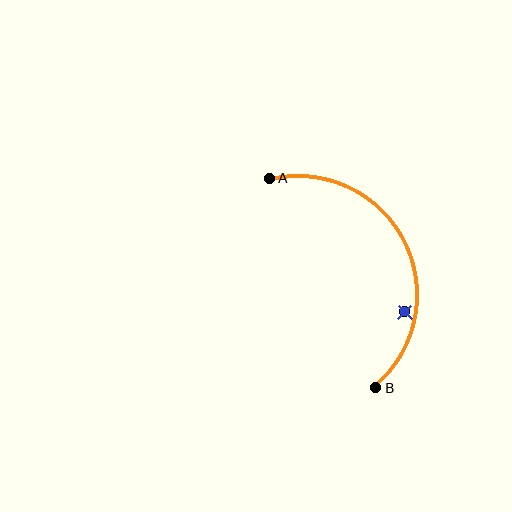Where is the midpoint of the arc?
The arc midpoint is the point on the curve farthest from the straight line joining A and B. It sits to the right of that line.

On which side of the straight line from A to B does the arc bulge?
The arc bulges to the right of the straight line connecting A and B.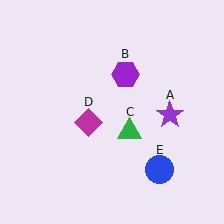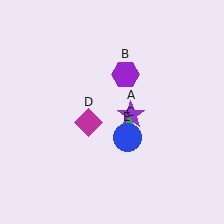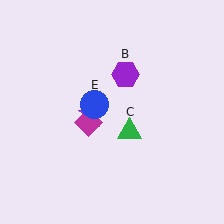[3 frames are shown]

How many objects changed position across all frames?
2 objects changed position: purple star (object A), blue circle (object E).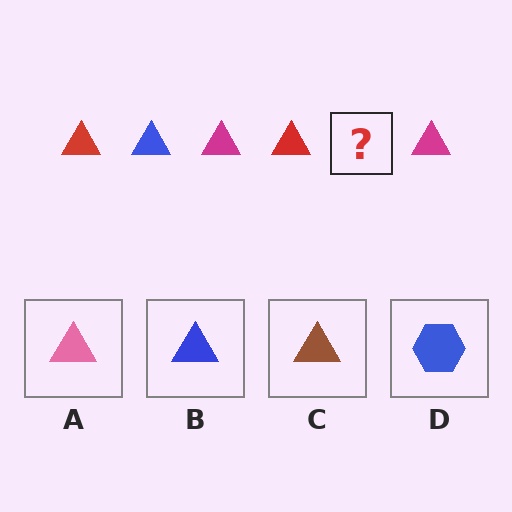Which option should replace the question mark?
Option B.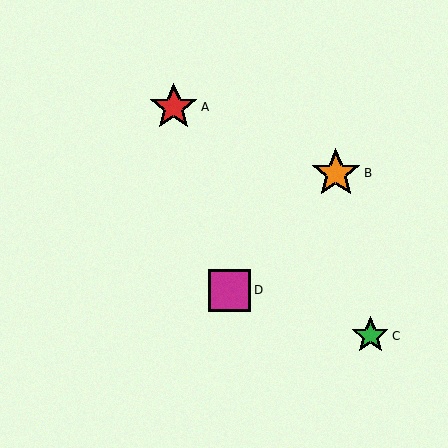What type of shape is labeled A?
Shape A is a red star.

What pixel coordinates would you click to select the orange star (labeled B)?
Click at (336, 173) to select the orange star B.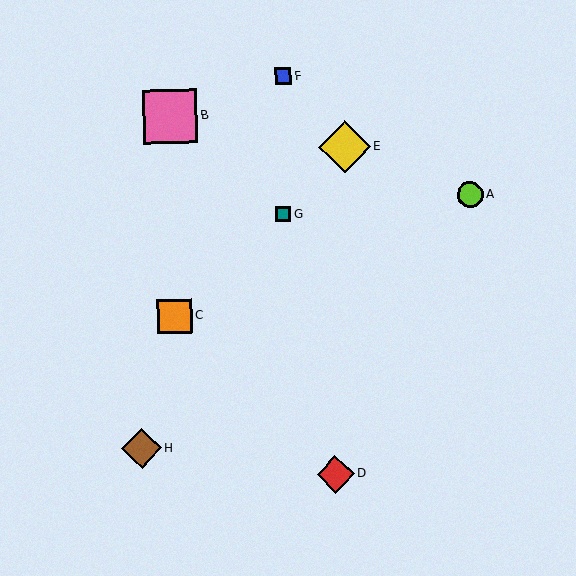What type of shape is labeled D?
Shape D is a red diamond.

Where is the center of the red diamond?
The center of the red diamond is at (336, 474).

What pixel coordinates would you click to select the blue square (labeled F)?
Click at (283, 76) to select the blue square F.